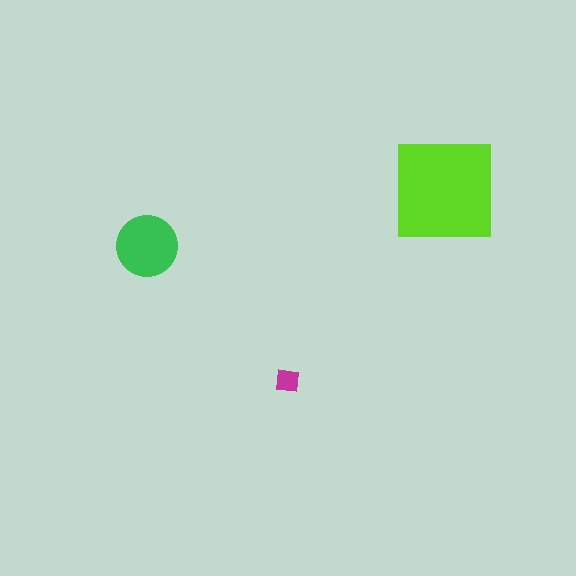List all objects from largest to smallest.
The lime square, the green circle, the magenta square.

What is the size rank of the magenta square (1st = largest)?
3rd.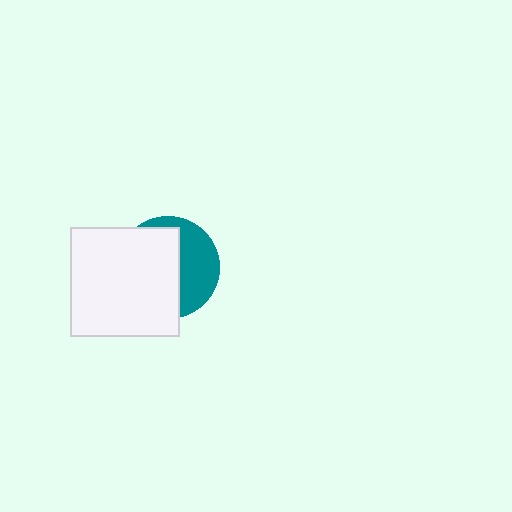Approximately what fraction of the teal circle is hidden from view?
Roughly 60% of the teal circle is hidden behind the white square.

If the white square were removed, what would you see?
You would see the complete teal circle.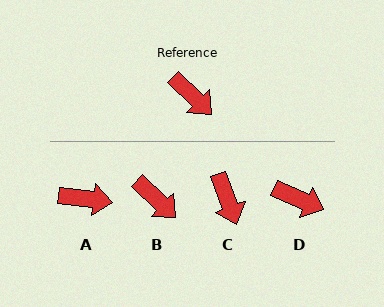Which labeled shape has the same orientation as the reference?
B.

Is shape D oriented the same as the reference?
No, it is off by about 21 degrees.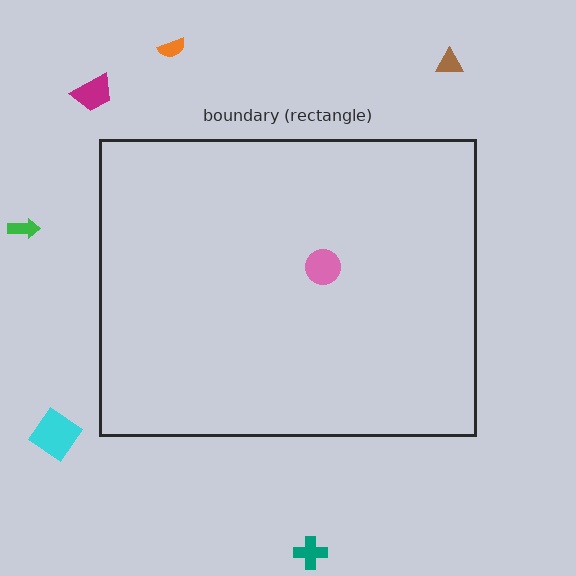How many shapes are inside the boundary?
1 inside, 6 outside.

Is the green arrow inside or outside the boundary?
Outside.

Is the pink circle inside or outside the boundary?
Inside.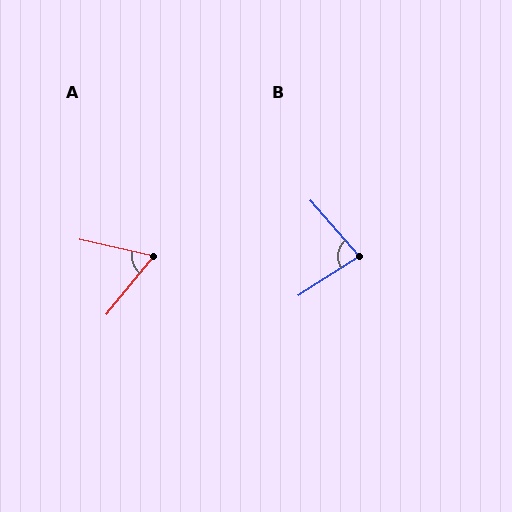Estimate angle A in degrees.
Approximately 64 degrees.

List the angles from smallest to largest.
A (64°), B (81°).